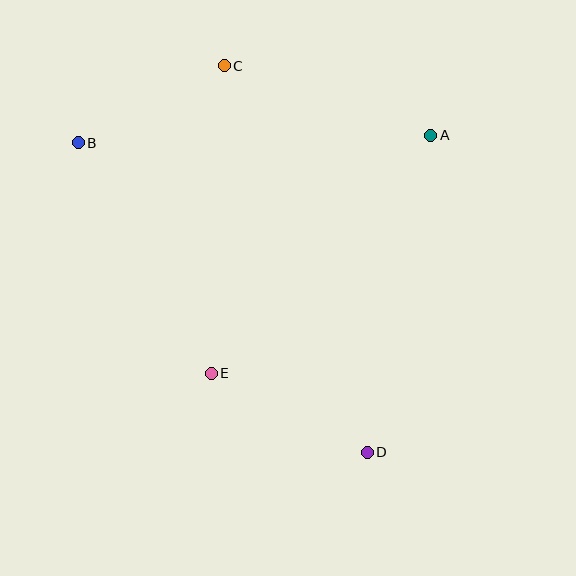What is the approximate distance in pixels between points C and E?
The distance between C and E is approximately 308 pixels.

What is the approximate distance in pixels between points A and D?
The distance between A and D is approximately 323 pixels.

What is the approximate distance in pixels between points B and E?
The distance between B and E is approximately 266 pixels.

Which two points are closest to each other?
Points B and C are closest to each other.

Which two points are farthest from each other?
Points B and D are farthest from each other.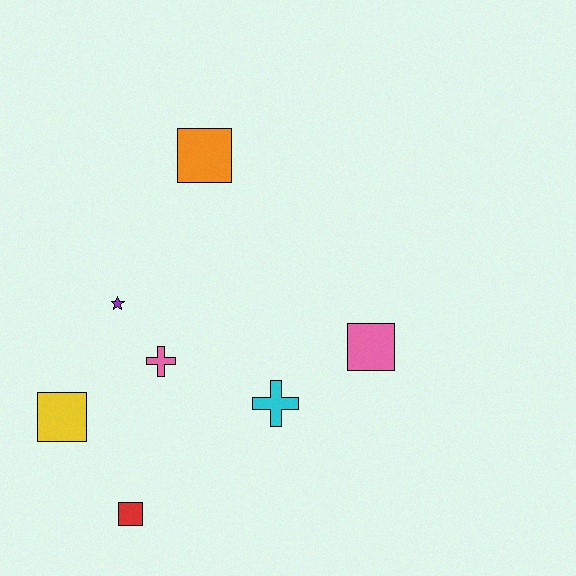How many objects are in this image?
There are 7 objects.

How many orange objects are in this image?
There is 1 orange object.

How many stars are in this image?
There is 1 star.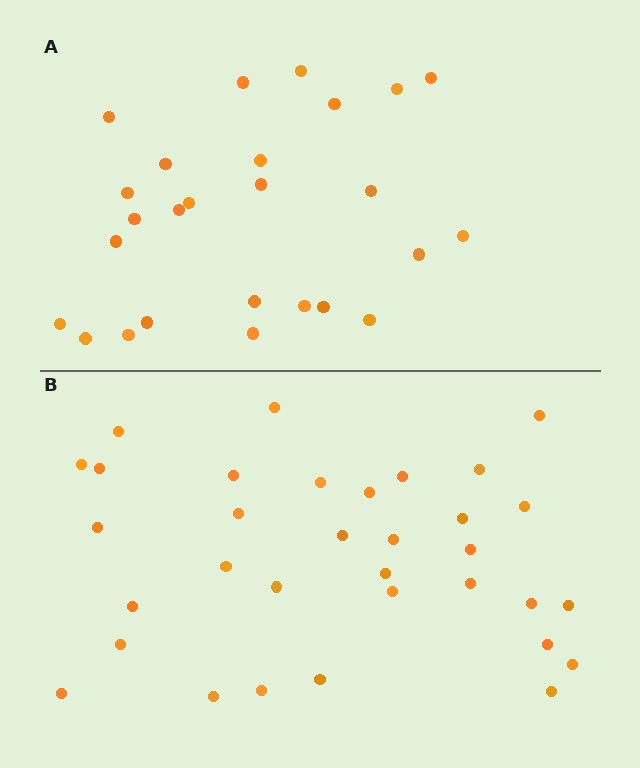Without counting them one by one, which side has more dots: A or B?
Region B (the bottom region) has more dots.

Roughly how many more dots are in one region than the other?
Region B has roughly 8 or so more dots than region A.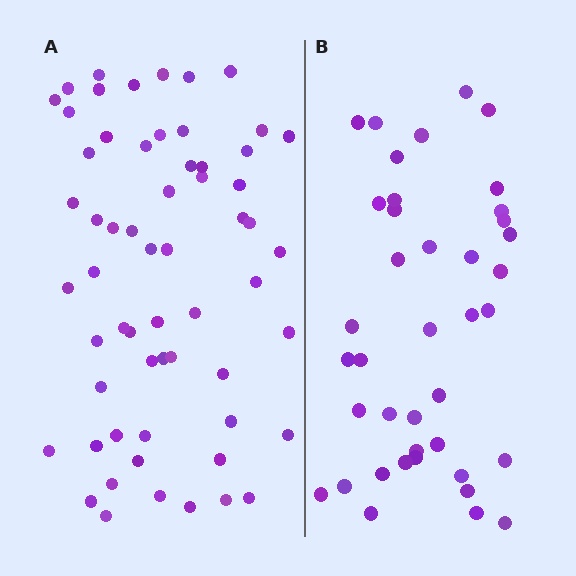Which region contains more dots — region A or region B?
Region A (the left region) has more dots.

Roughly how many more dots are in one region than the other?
Region A has approximately 20 more dots than region B.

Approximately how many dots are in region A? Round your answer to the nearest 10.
About 60 dots.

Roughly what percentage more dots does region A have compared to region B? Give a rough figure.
About 50% more.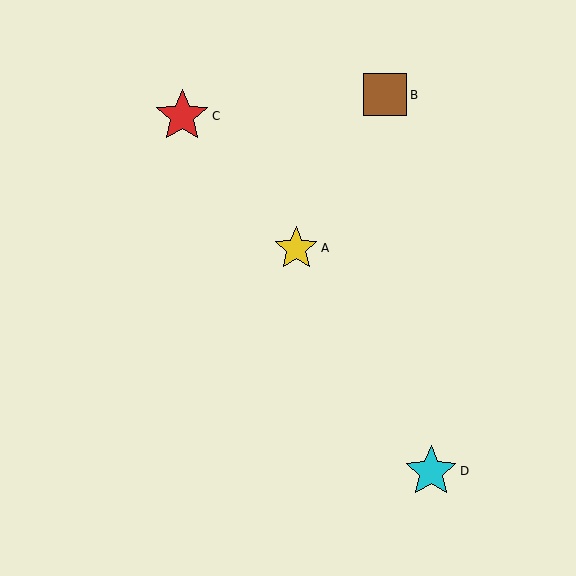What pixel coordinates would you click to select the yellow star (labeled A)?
Click at (296, 248) to select the yellow star A.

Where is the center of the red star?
The center of the red star is at (182, 116).